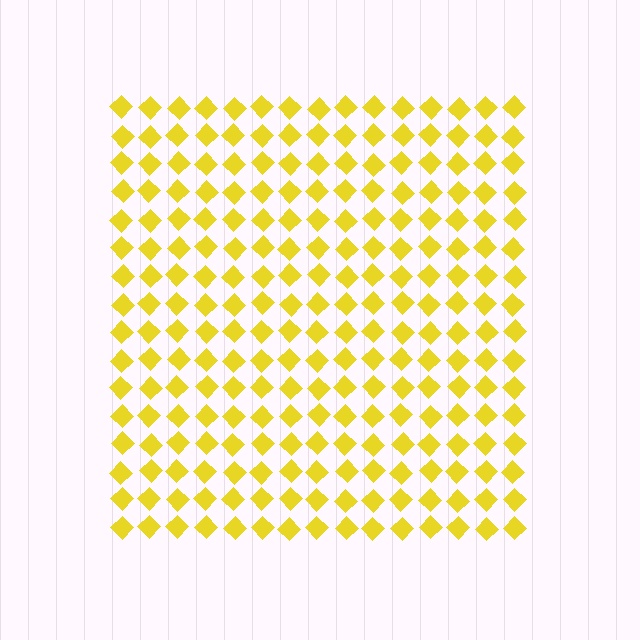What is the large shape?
The large shape is a square.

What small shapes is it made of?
It is made of small diamonds.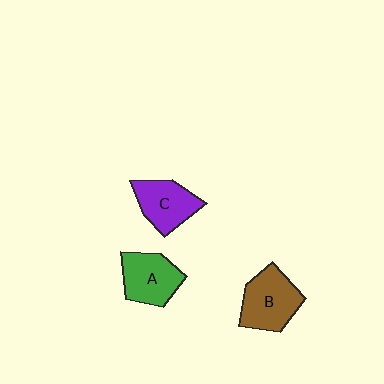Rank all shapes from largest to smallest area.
From largest to smallest: B (brown), A (green), C (purple).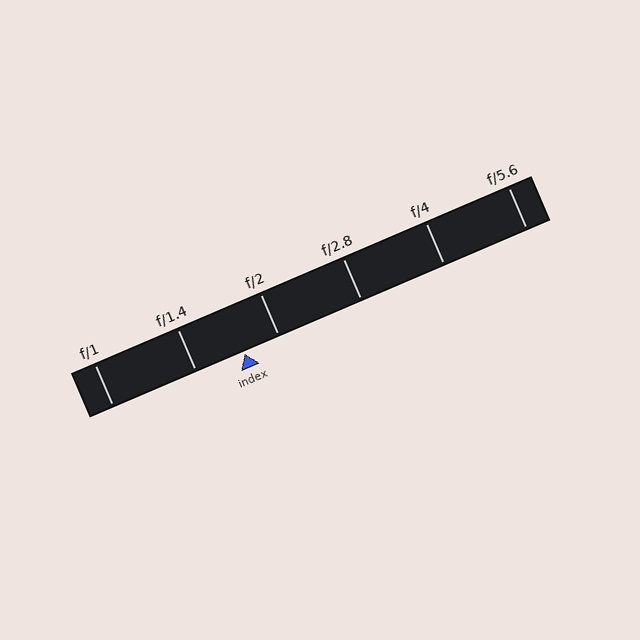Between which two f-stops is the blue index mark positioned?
The index mark is between f/1.4 and f/2.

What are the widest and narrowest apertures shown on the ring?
The widest aperture shown is f/1 and the narrowest is f/5.6.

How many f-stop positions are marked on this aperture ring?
There are 6 f-stop positions marked.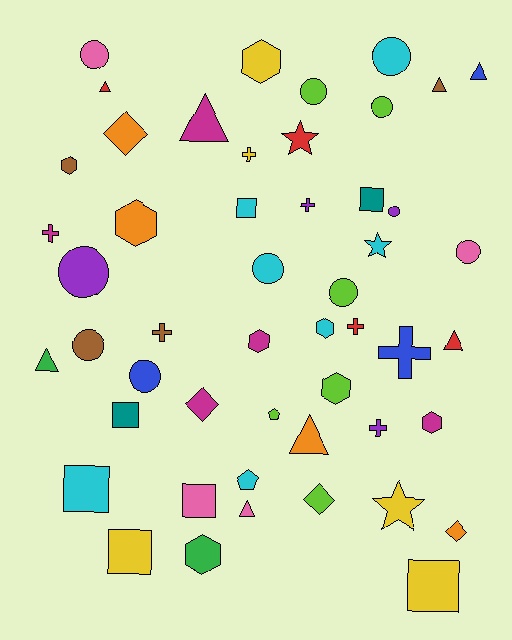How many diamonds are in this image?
There are 4 diamonds.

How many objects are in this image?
There are 50 objects.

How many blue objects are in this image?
There are 3 blue objects.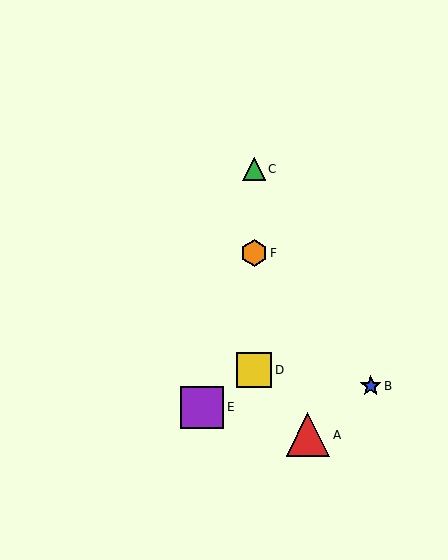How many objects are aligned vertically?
3 objects (C, D, F) are aligned vertically.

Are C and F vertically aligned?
Yes, both are at x≈254.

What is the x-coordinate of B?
Object B is at x≈371.